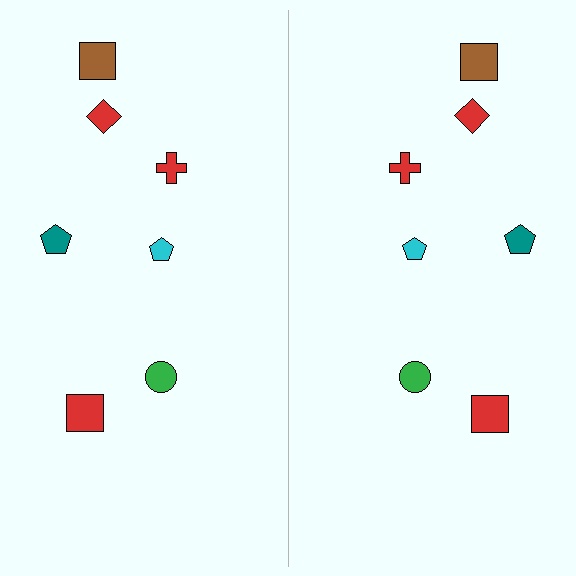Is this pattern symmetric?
Yes, this pattern has bilateral (reflection) symmetry.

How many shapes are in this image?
There are 14 shapes in this image.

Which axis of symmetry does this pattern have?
The pattern has a vertical axis of symmetry running through the center of the image.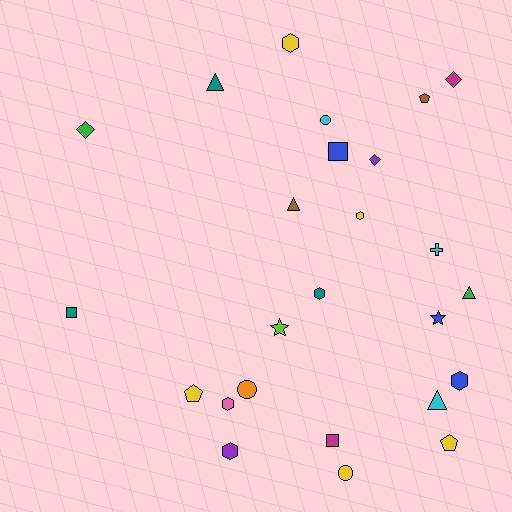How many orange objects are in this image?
There is 1 orange object.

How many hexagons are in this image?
There are 6 hexagons.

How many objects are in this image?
There are 25 objects.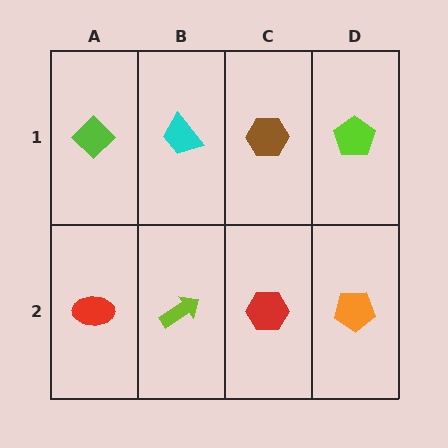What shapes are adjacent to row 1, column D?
An orange pentagon (row 2, column D), a brown hexagon (row 1, column C).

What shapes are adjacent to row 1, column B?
A lime arrow (row 2, column B), a lime diamond (row 1, column A), a brown hexagon (row 1, column C).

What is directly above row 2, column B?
A cyan trapezoid.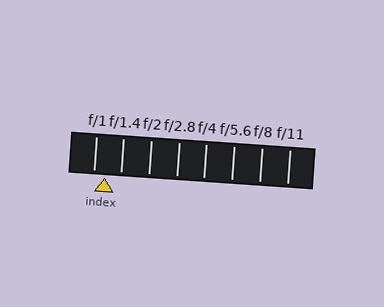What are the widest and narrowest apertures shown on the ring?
The widest aperture shown is f/1 and the narrowest is f/11.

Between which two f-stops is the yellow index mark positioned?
The index mark is between f/1 and f/1.4.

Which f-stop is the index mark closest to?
The index mark is closest to f/1.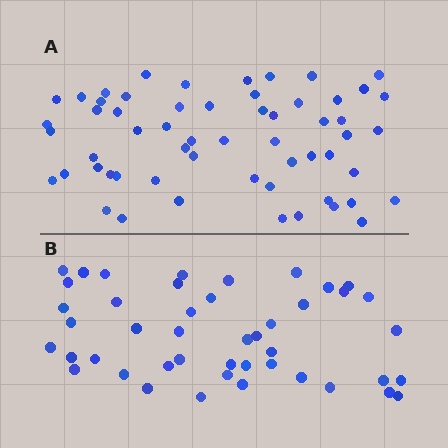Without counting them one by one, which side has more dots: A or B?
Region A (the top region) has more dots.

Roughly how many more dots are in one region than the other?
Region A has approximately 15 more dots than region B.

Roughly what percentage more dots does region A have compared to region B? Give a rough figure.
About 30% more.